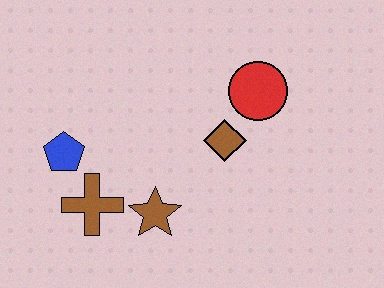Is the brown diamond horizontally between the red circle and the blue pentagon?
Yes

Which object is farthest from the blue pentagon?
The red circle is farthest from the blue pentagon.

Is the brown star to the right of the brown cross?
Yes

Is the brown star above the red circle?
No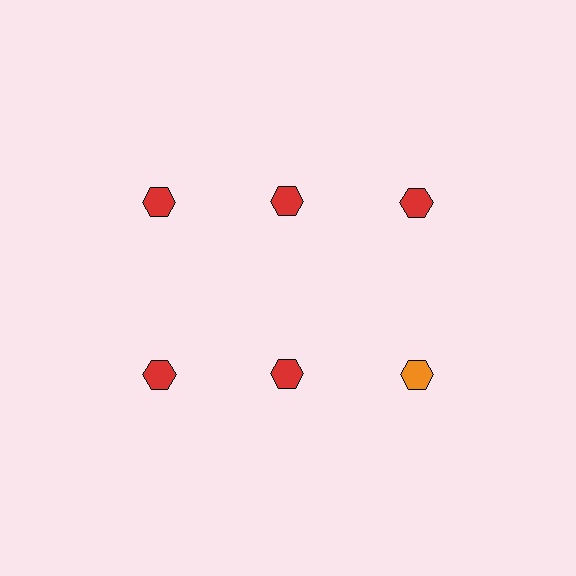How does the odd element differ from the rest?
It has a different color: orange instead of red.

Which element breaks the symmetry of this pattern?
The orange hexagon in the second row, center column breaks the symmetry. All other shapes are red hexagons.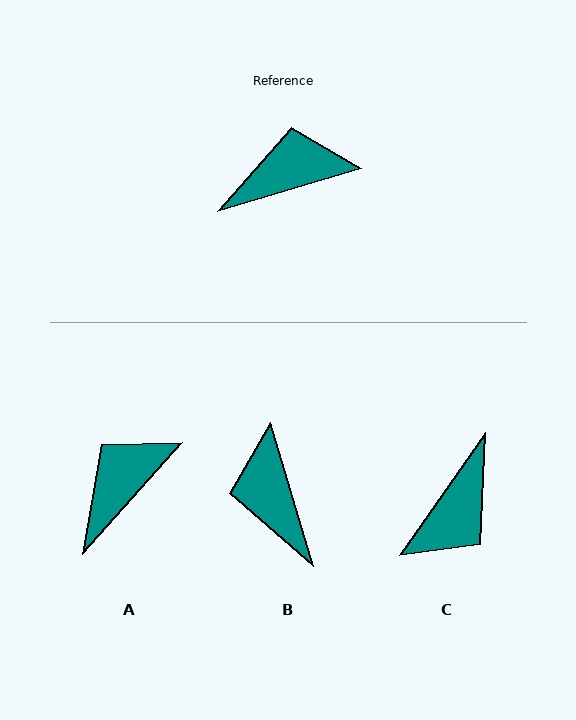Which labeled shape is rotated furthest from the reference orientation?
C, about 141 degrees away.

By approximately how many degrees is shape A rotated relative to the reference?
Approximately 32 degrees counter-clockwise.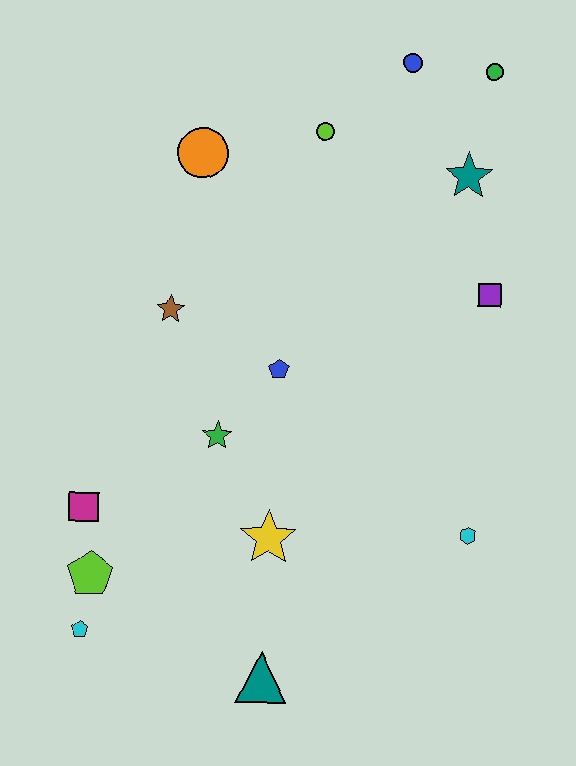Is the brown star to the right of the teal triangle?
No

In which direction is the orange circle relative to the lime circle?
The orange circle is to the left of the lime circle.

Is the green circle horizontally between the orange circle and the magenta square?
No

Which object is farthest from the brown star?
The green circle is farthest from the brown star.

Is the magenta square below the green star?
Yes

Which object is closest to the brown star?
The blue pentagon is closest to the brown star.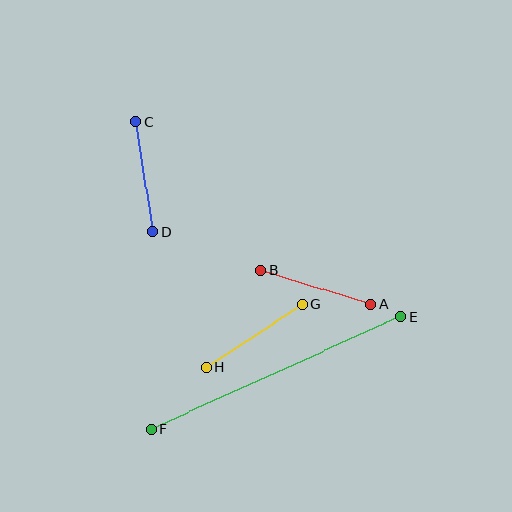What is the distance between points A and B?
The distance is approximately 115 pixels.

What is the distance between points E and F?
The distance is approximately 274 pixels.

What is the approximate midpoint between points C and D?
The midpoint is at approximately (144, 176) pixels.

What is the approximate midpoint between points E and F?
The midpoint is at approximately (276, 373) pixels.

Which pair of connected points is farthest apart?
Points E and F are farthest apart.